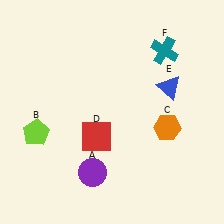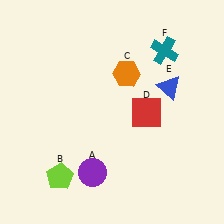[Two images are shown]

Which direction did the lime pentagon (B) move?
The lime pentagon (B) moved down.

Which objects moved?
The objects that moved are: the lime pentagon (B), the orange hexagon (C), the red square (D).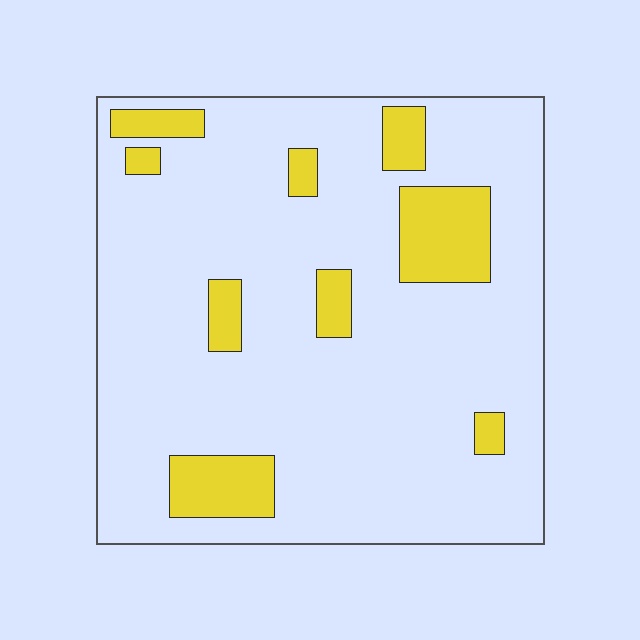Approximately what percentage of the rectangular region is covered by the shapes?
Approximately 15%.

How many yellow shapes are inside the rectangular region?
9.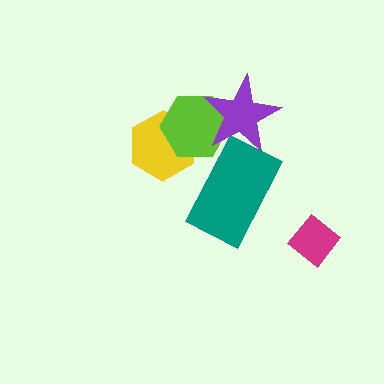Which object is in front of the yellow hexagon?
The lime hexagon is in front of the yellow hexagon.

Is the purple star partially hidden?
No, no other shape covers it.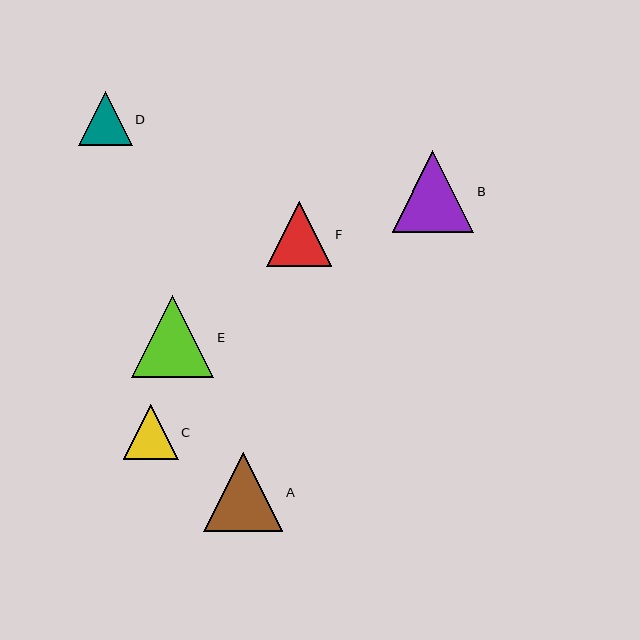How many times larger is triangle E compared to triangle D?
Triangle E is approximately 1.5 times the size of triangle D.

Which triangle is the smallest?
Triangle D is the smallest with a size of approximately 54 pixels.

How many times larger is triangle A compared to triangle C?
Triangle A is approximately 1.4 times the size of triangle C.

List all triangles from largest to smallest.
From largest to smallest: E, B, A, F, C, D.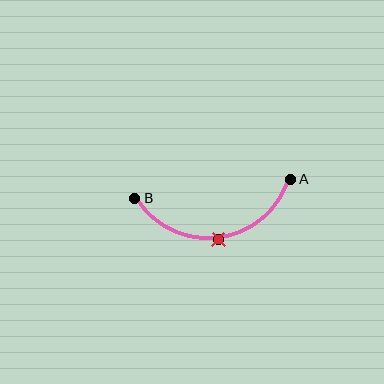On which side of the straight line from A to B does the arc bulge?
The arc bulges below the straight line connecting A and B.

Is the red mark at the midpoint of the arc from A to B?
Yes. The red mark lies on the arc at equal arc-length from both A and B — it is the arc midpoint.